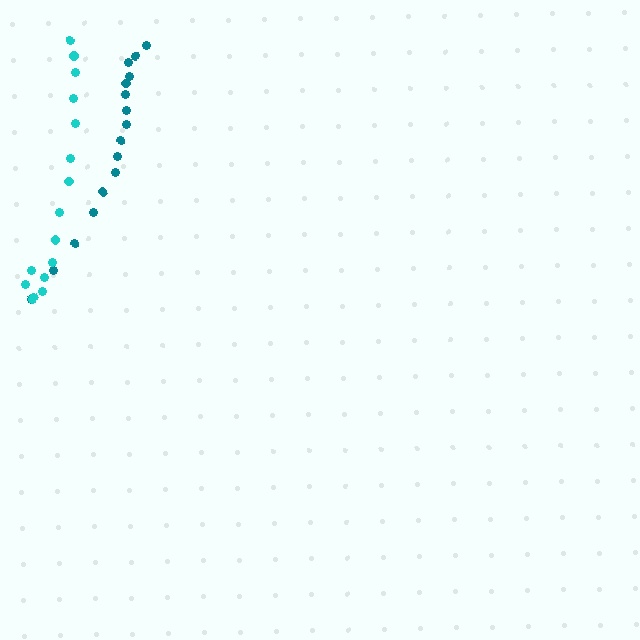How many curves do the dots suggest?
There are 2 distinct paths.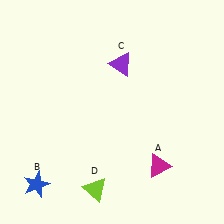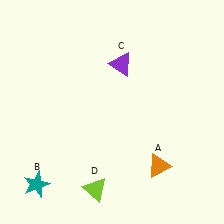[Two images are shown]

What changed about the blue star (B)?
In Image 1, B is blue. In Image 2, it changed to teal.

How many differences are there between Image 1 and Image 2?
There are 2 differences between the two images.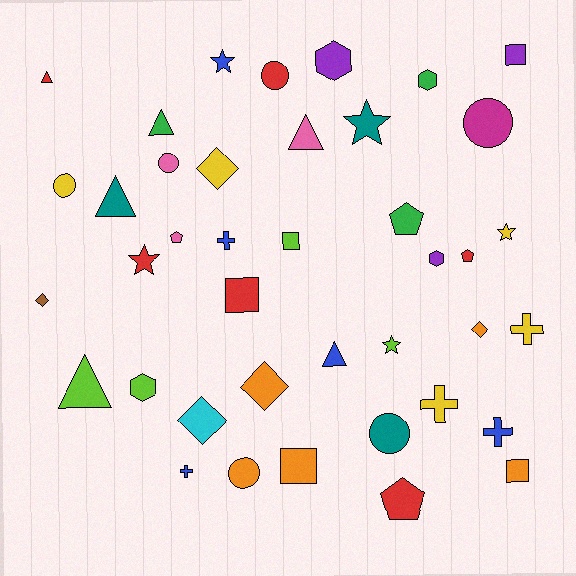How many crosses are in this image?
There are 5 crosses.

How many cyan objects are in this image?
There is 1 cyan object.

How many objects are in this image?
There are 40 objects.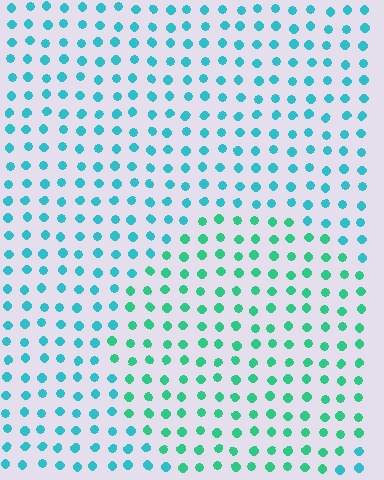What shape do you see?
I see a circle.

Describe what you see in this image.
The image is filled with small cyan elements in a uniform arrangement. A circle-shaped region is visible where the elements are tinted to a slightly different hue, forming a subtle color boundary.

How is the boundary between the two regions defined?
The boundary is defined purely by a slight shift in hue (about 31 degrees). Spacing, size, and orientation are identical on both sides.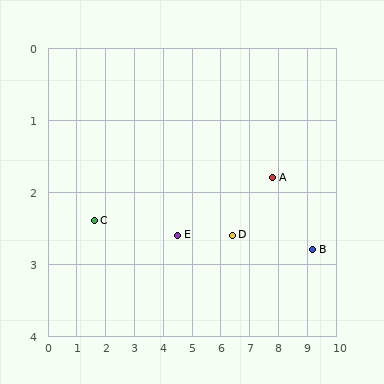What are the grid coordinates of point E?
Point E is at approximately (4.5, 2.6).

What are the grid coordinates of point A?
Point A is at approximately (7.8, 1.8).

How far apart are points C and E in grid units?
Points C and E are about 2.9 grid units apart.